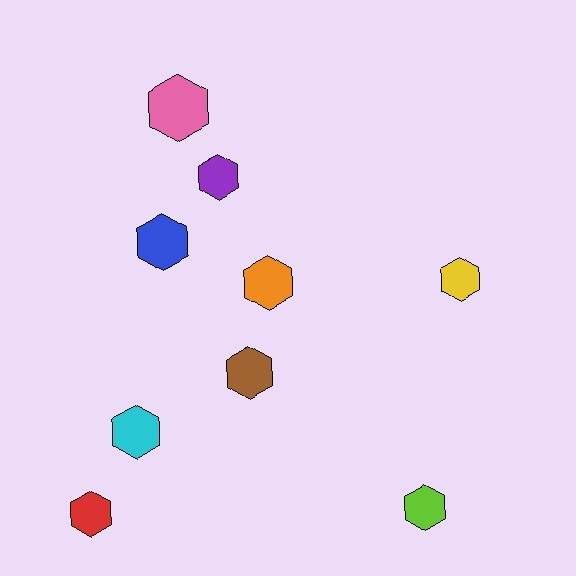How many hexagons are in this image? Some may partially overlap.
There are 9 hexagons.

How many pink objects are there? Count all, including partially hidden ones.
There is 1 pink object.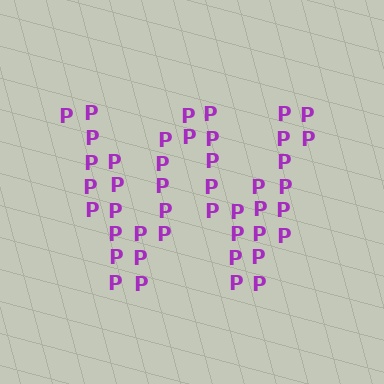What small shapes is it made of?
It is made of small letter P's.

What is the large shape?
The large shape is the letter W.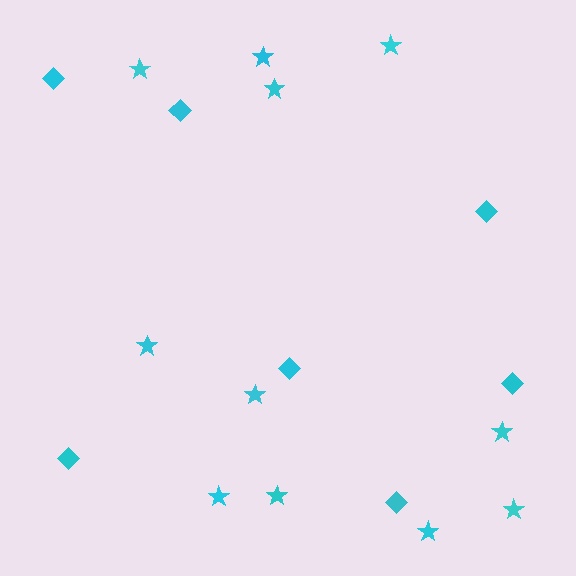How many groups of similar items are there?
There are 2 groups: one group of stars (11) and one group of diamonds (7).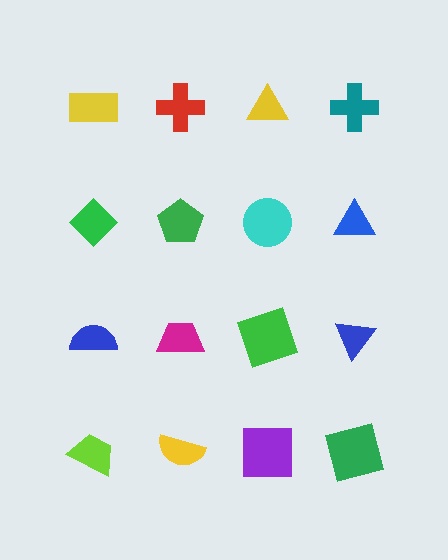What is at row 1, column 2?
A red cross.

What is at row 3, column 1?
A blue semicircle.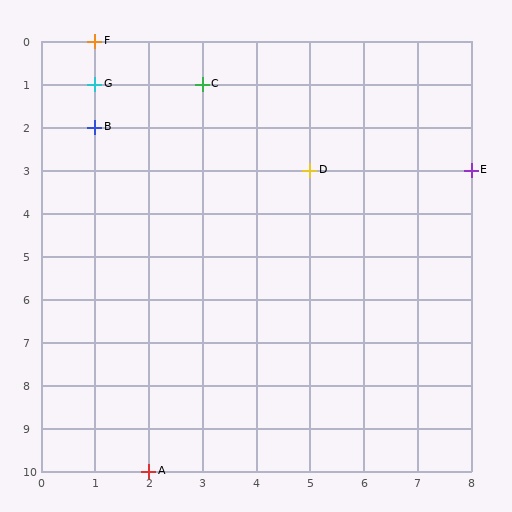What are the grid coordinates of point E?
Point E is at grid coordinates (8, 3).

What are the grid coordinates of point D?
Point D is at grid coordinates (5, 3).